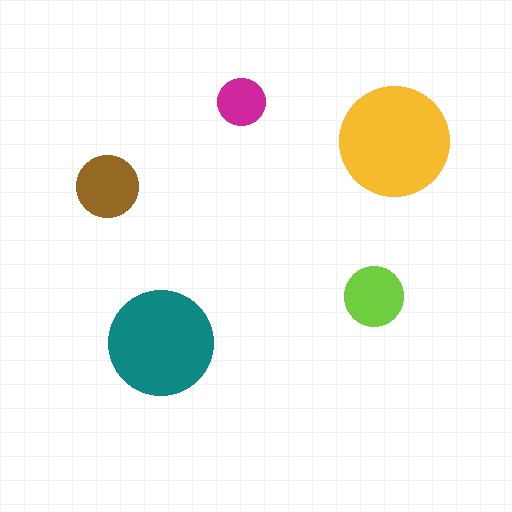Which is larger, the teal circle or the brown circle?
The teal one.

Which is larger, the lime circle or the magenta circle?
The lime one.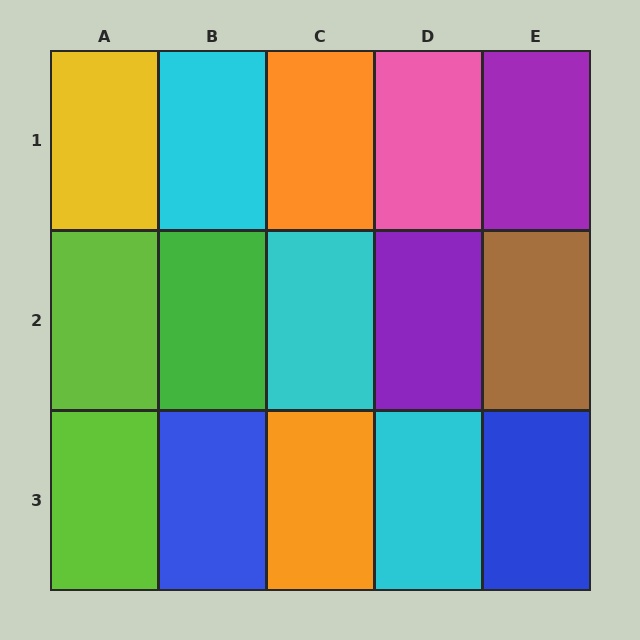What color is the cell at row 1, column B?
Cyan.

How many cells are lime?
2 cells are lime.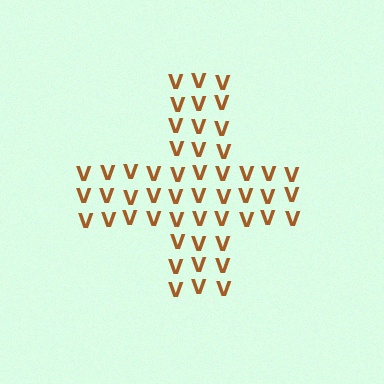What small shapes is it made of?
It is made of small letter V's.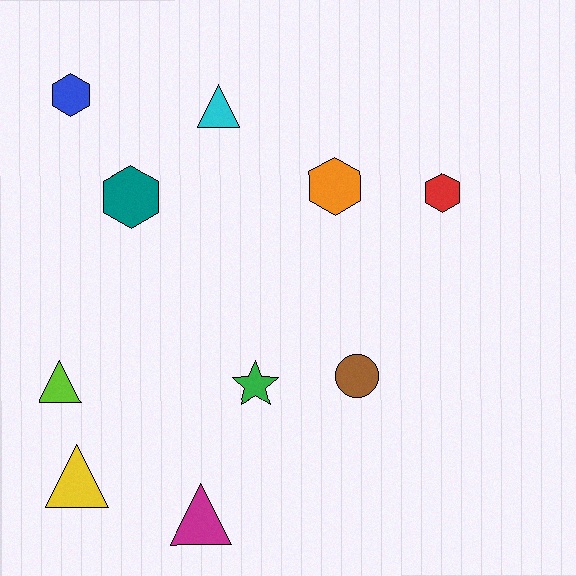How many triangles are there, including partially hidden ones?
There are 4 triangles.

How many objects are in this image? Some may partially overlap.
There are 10 objects.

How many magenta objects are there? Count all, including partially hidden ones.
There is 1 magenta object.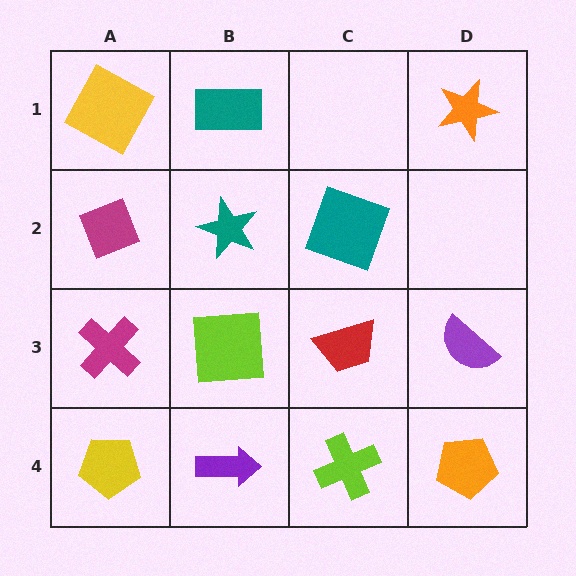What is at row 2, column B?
A teal star.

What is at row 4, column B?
A purple arrow.